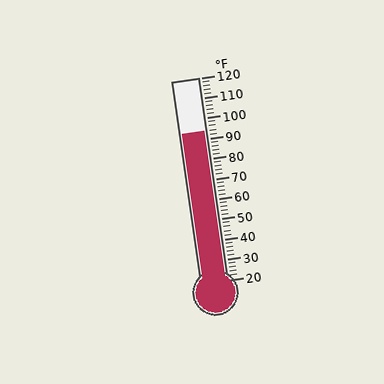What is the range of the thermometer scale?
The thermometer scale ranges from 20°F to 120°F.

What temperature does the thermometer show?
The thermometer shows approximately 94°F.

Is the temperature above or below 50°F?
The temperature is above 50°F.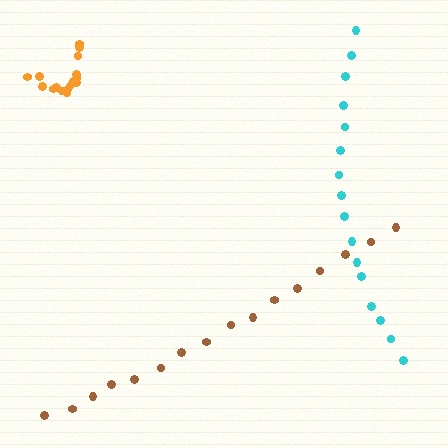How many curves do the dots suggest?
There are 3 distinct paths.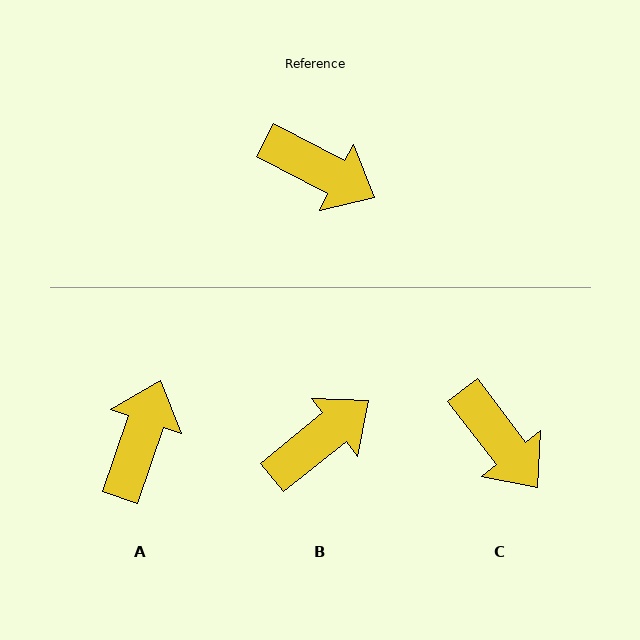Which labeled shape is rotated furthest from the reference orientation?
A, about 98 degrees away.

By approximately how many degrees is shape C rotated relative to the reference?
Approximately 25 degrees clockwise.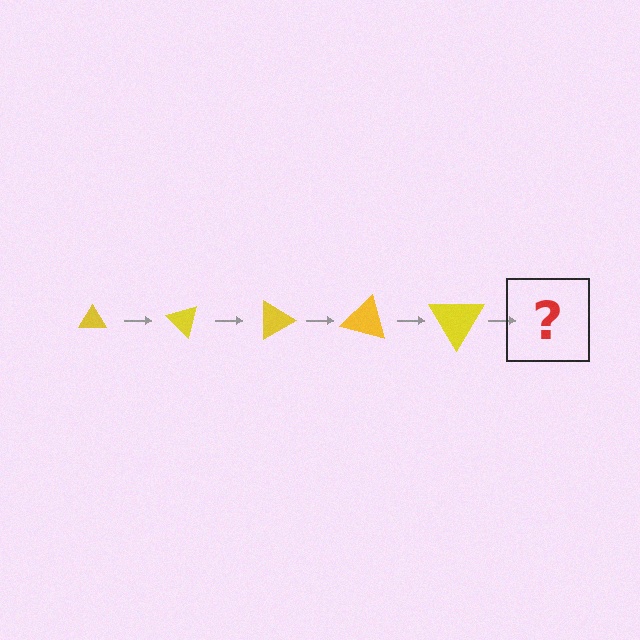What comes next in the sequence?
The next element should be a triangle, larger than the previous one and rotated 225 degrees from the start.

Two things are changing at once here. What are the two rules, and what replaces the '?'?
The two rules are that the triangle grows larger each step and it rotates 45 degrees each step. The '?' should be a triangle, larger than the previous one and rotated 225 degrees from the start.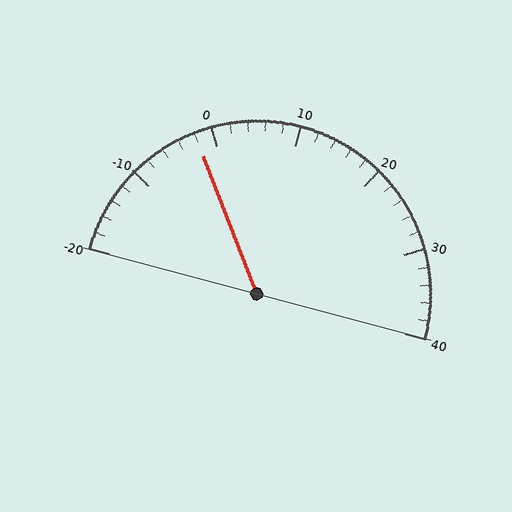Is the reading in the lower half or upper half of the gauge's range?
The reading is in the lower half of the range (-20 to 40).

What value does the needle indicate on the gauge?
The needle indicates approximately -2.